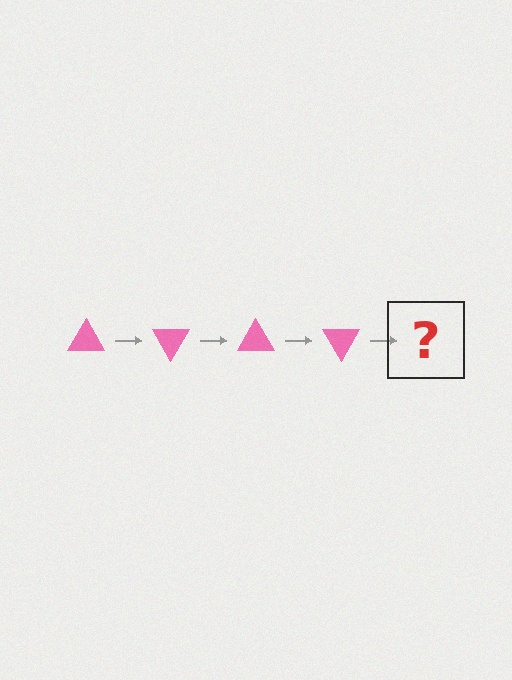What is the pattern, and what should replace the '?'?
The pattern is that the triangle rotates 60 degrees each step. The '?' should be a pink triangle rotated 240 degrees.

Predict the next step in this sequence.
The next step is a pink triangle rotated 240 degrees.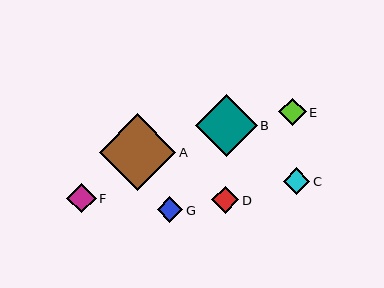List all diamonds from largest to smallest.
From largest to smallest: A, B, F, E, D, C, G.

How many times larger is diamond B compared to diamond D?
Diamond B is approximately 2.3 times the size of diamond D.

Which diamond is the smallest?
Diamond G is the smallest with a size of approximately 26 pixels.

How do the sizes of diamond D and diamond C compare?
Diamond D and diamond C are approximately the same size.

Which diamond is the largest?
Diamond A is the largest with a size of approximately 76 pixels.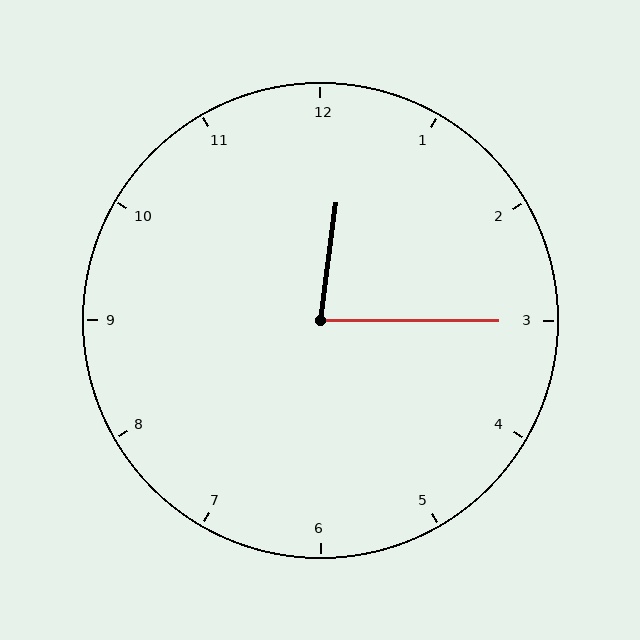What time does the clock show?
12:15.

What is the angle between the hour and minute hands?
Approximately 82 degrees.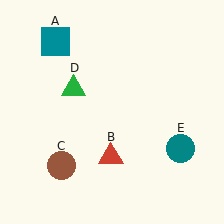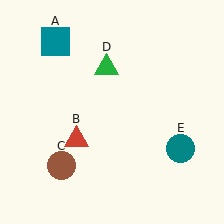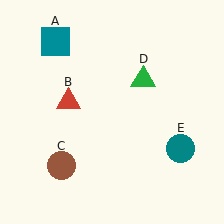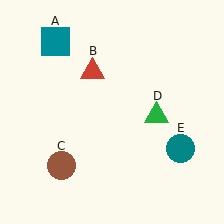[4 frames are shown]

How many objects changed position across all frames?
2 objects changed position: red triangle (object B), green triangle (object D).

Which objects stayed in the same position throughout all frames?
Teal square (object A) and brown circle (object C) and teal circle (object E) remained stationary.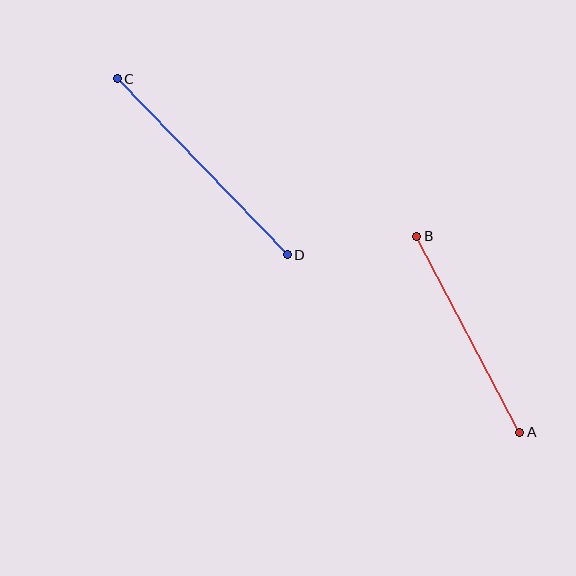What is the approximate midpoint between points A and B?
The midpoint is at approximately (468, 334) pixels.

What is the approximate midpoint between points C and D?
The midpoint is at approximately (202, 167) pixels.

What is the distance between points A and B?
The distance is approximately 222 pixels.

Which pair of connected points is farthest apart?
Points C and D are farthest apart.